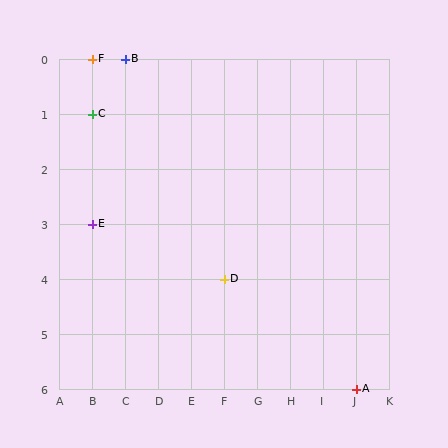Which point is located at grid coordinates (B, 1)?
Point C is at (B, 1).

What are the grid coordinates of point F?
Point F is at grid coordinates (B, 0).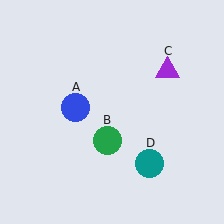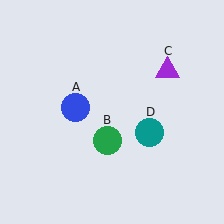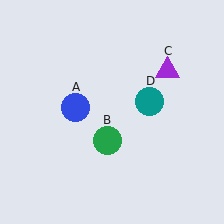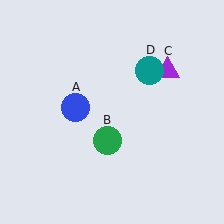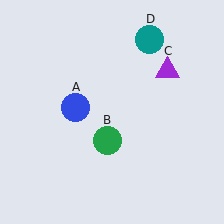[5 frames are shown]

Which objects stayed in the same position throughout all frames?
Blue circle (object A) and green circle (object B) and purple triangle (object C) remained stationary.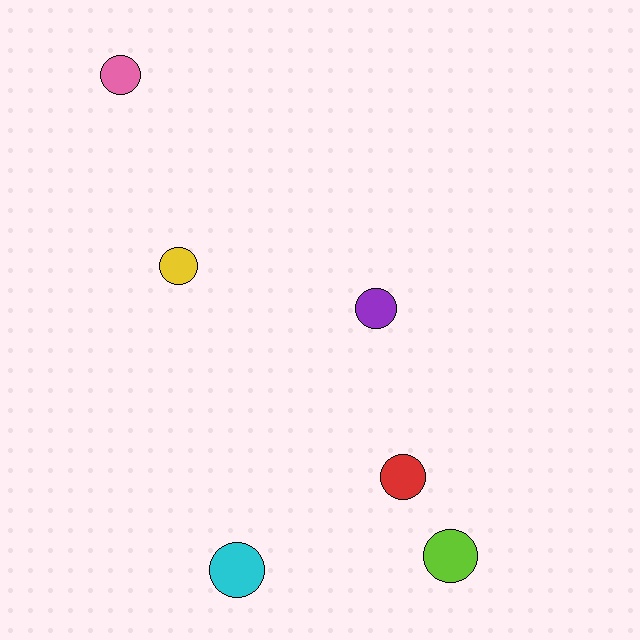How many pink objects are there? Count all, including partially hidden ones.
There is 1 pink object.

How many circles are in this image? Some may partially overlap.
There are 6 circles.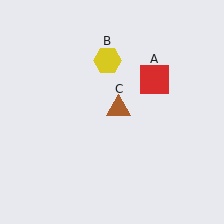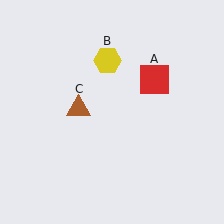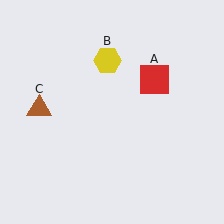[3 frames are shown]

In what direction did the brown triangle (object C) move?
The brown triangle (object C) moved left.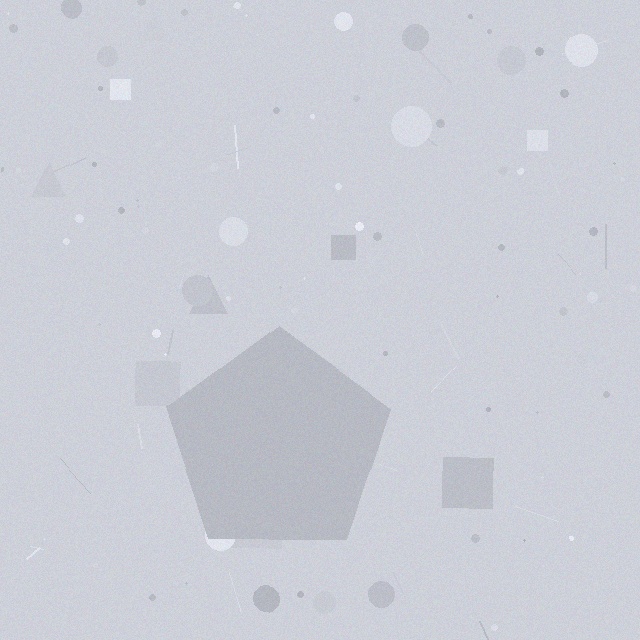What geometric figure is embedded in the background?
A pentagon is embedded in the background.